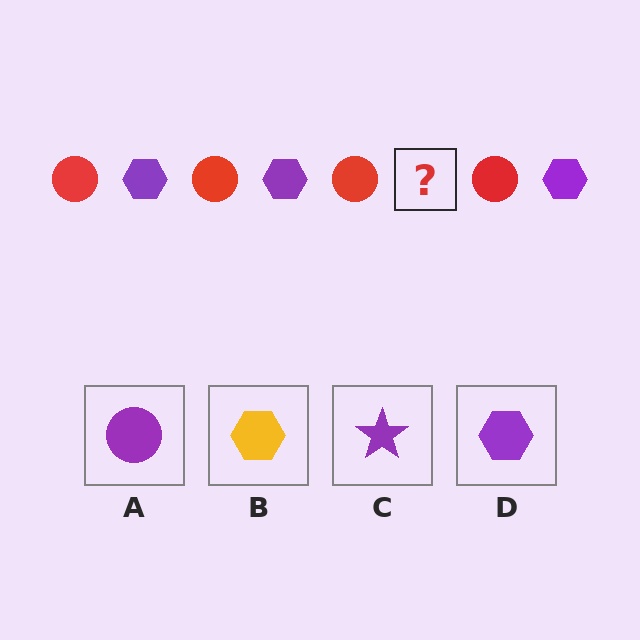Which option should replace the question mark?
Option D.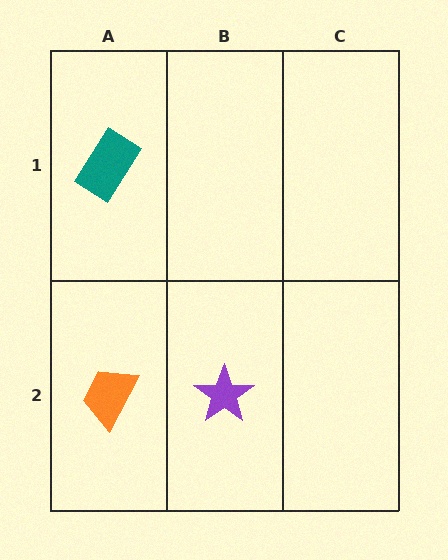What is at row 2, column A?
An orange trapezoid.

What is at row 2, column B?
A purple star.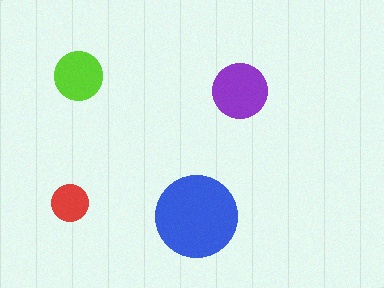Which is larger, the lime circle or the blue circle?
The blue one.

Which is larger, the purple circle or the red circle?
The purple one.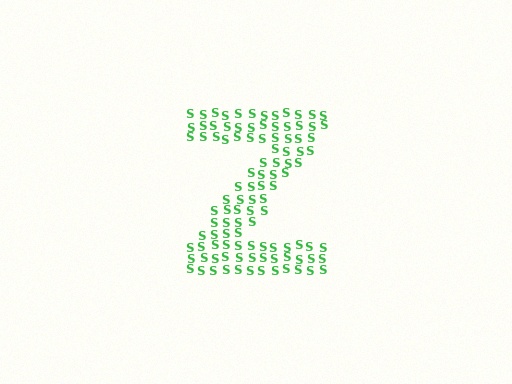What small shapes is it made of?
It is made of small letter S's.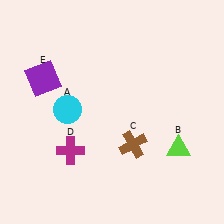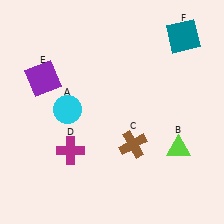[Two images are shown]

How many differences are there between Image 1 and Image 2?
There is 1 difference between the two images.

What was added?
A teal square (F) was added in Image 2.